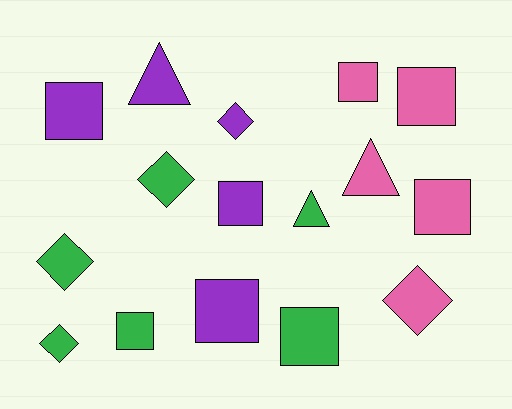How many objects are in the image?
There are 16 objects.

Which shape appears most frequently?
Square, with 8 objects.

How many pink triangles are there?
There is 1 pink triangle.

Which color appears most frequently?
Green, with 6 objects.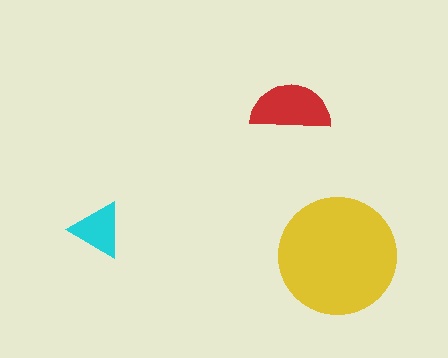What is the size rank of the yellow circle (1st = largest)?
1st.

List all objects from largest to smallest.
The yellow circle, the red semicircle, the cyan triangle.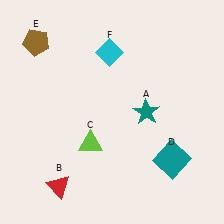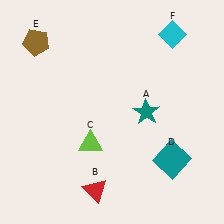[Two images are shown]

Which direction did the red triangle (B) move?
The red triangle (B) moved right.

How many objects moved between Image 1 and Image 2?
2 objects moved between the two images.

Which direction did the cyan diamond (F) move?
The cyan diamond (F) moved right.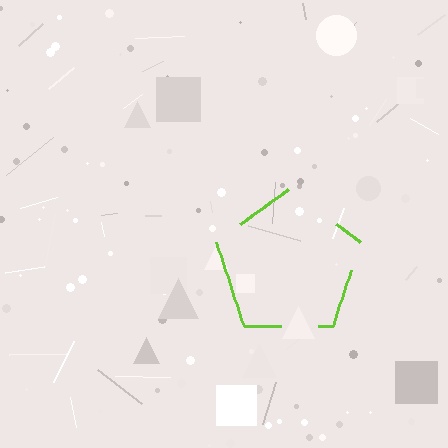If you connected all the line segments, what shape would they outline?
They would outline a pentagon.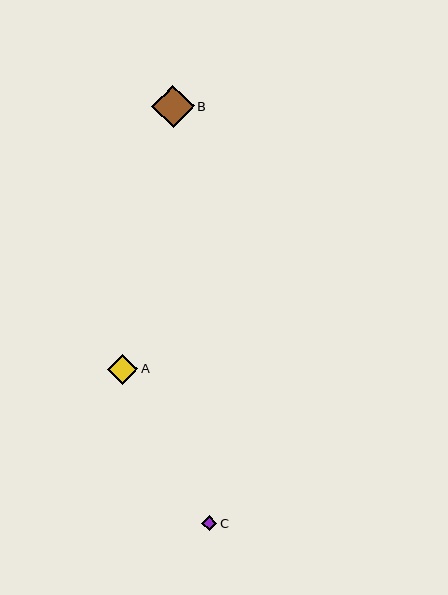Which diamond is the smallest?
Diamond C is the smallest with a size of approximately 15 pixels.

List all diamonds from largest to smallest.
From largest to smallest: B, A, C.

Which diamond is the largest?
Diamond B is the largest with a size of approximately 42 pixels.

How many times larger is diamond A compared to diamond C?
Diamond A is approximately 2.0 times the size of diamond C.